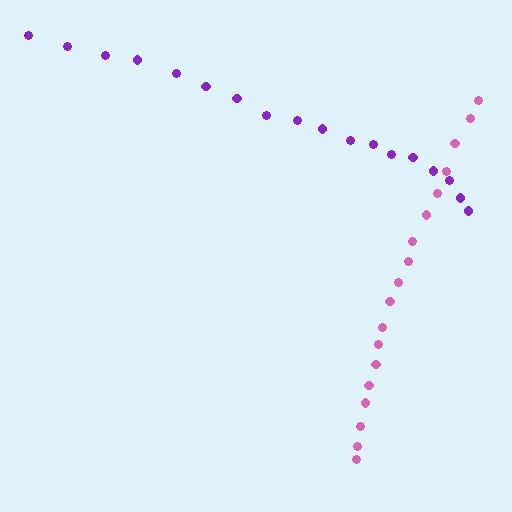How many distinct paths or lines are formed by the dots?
There are 2 distinct paths.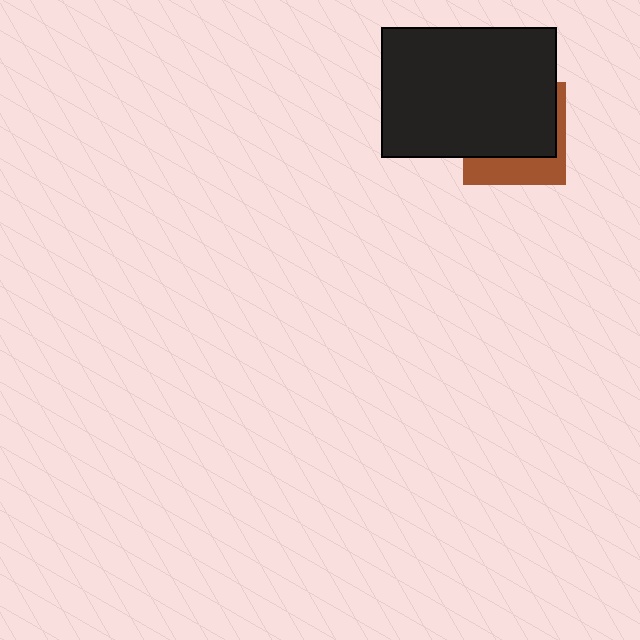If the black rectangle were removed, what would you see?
You would see the complete brown square.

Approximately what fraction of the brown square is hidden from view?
Roughly 67% of the brown square is hidden behind the black rectangle.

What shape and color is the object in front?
The object in front is a black rectangle.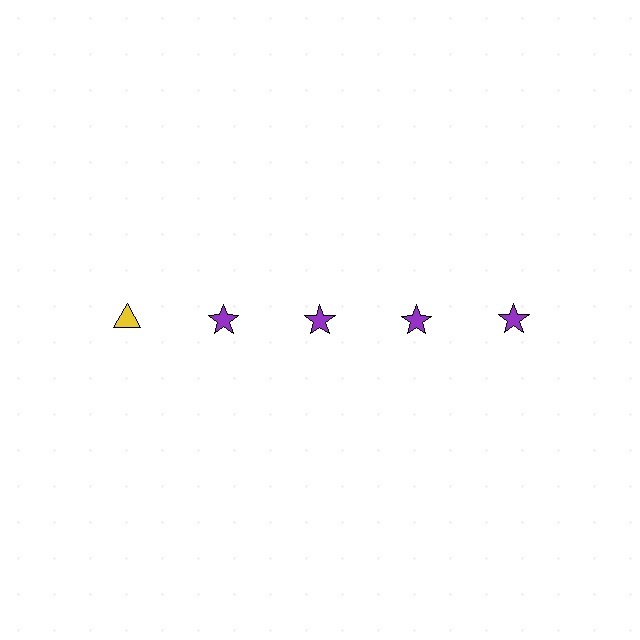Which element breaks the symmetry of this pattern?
The yellow triangle in the top row, leftmost column breaks the symmetry. All other shapes are purple stars.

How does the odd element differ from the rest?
It differs in both color (yellow instead of purple) and shape (triangle instead of star).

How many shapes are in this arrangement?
There are 5 shapes arranged in a grid pattern.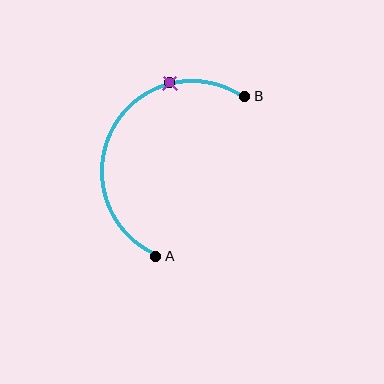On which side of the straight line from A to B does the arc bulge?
The arc bulges to the left of the straight line connecting A and B.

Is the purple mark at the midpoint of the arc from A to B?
No. The purple mark lies on the arc but is closer to endpoint B. The arc midpoint would be at the point on the curve equidistant along the arc from both A and B.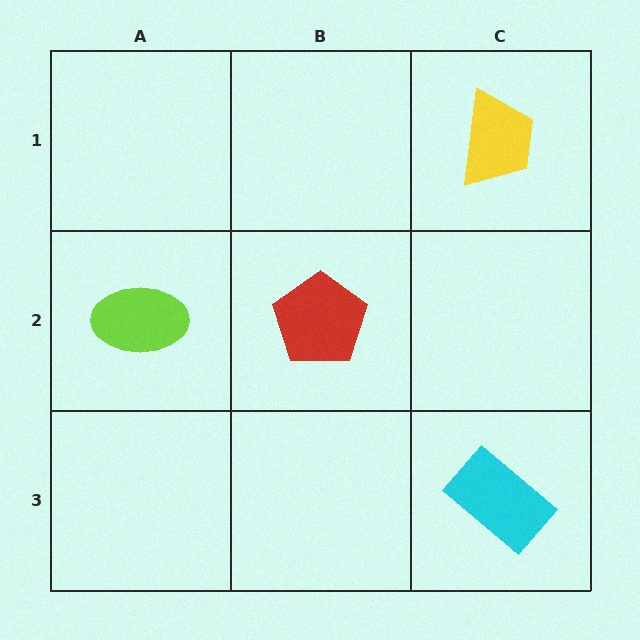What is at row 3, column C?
A cyan rectangle.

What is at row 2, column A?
A lime ellipse.